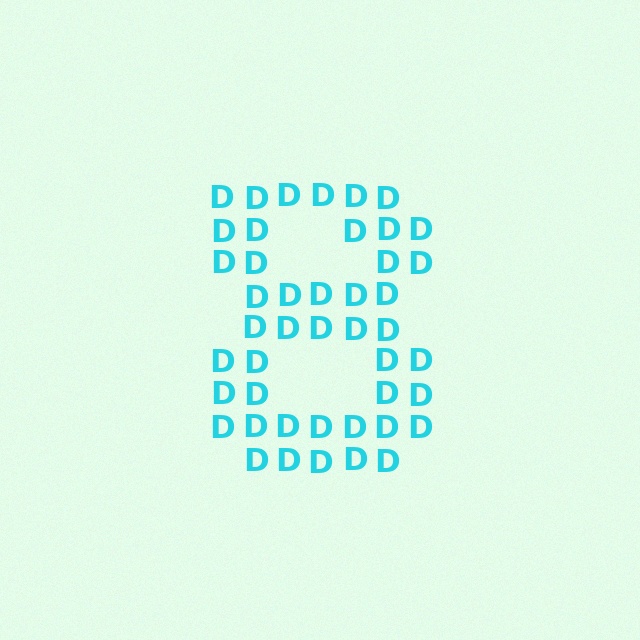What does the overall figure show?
The overall figure shows the digit 8.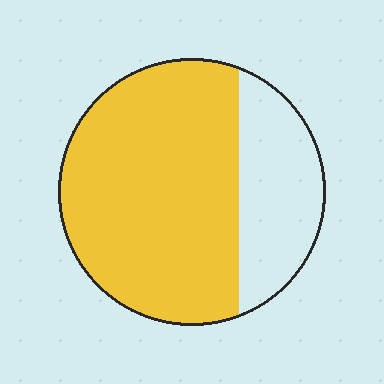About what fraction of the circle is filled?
About three quarters (3/4).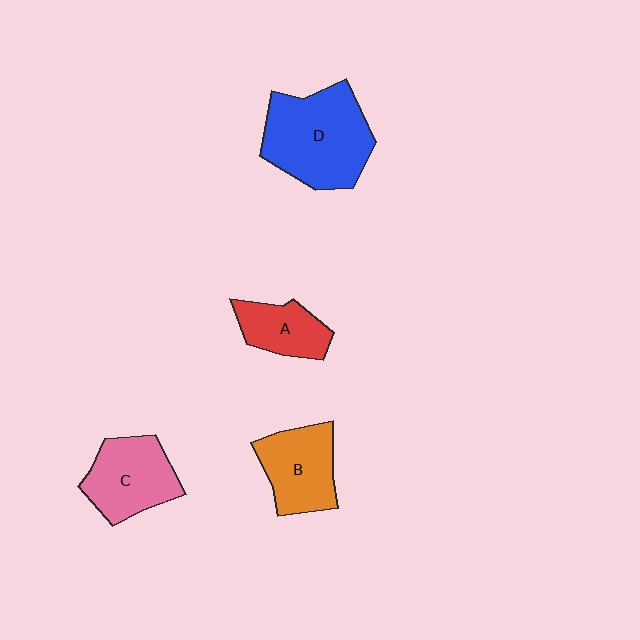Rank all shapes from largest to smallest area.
From largest to smallest: D (blue), C (pink), B (orange), A (red).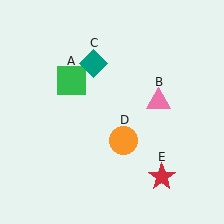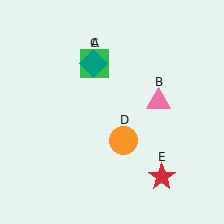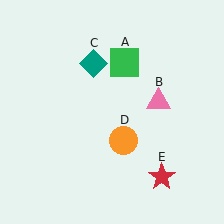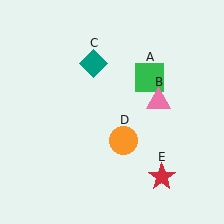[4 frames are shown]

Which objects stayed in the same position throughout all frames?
Pink triangle (object B) and teal diamond (object C) and orange circle (object D) and red star (object E) remained stationary.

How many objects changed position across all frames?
1 object changed position: green square (object A).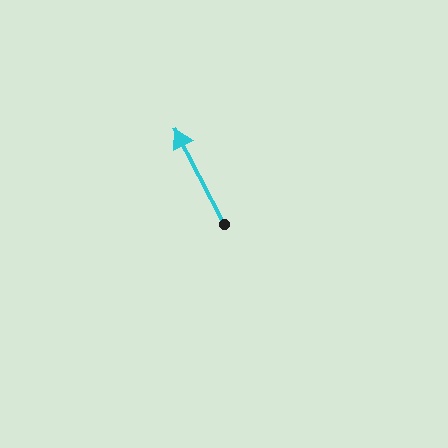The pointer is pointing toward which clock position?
Roughly 11 o'clock.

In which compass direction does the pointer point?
Northwest.